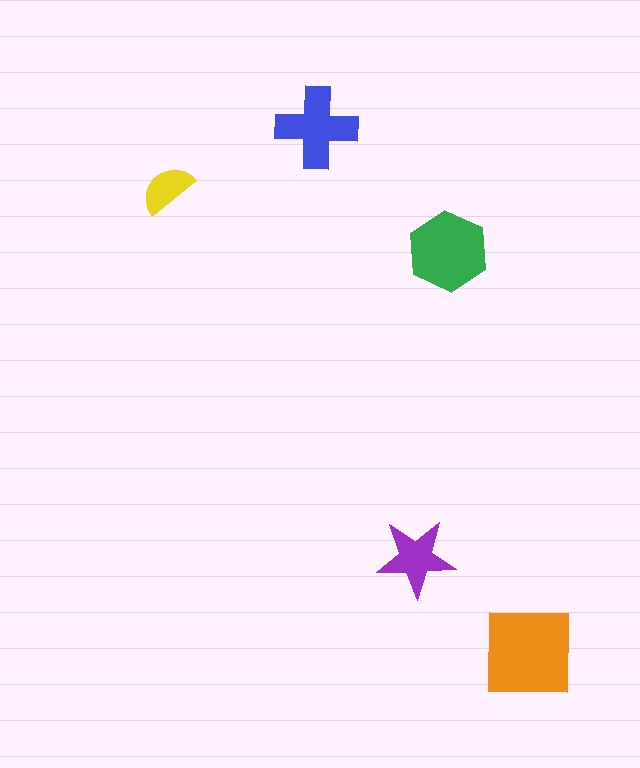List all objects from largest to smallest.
The orange square, the green hexagon, the blue cross, the purple star, the yellow semicircle.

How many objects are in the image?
There are 5 objects in the image.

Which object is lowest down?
The orange square is bottommost.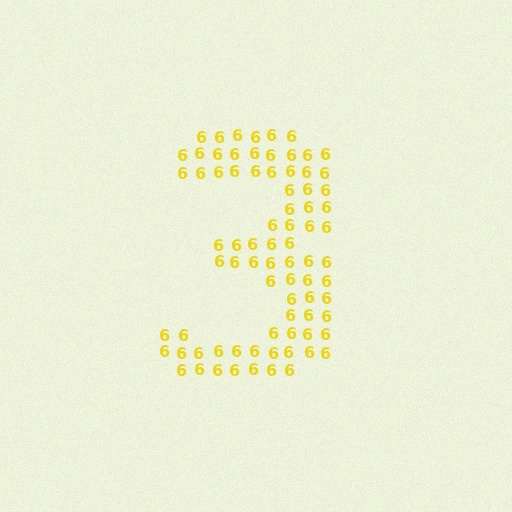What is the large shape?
The large shape is the digit 3.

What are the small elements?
The small elements are digit 6's.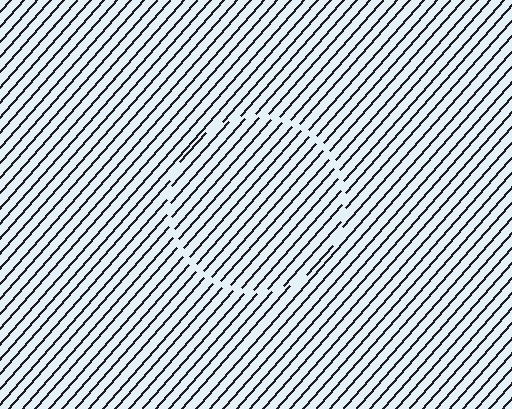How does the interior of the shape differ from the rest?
The interior of the shape contains the same grating, shifted by half a period — the contour is defined by the phase discontinuity where line-ends from the inner and outer gratings abut.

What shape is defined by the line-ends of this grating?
An illusory circle. The interior of the shape contains the same grating, shifted by half a period — the contour is defined by the phase discontinuity where line-ends from the inner and outer gratings abut.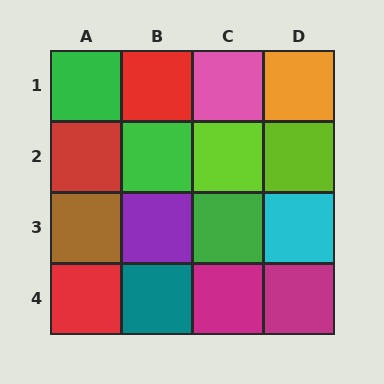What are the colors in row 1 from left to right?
Green, red, pink, orange.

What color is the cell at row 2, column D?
Lime.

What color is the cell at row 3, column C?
Green.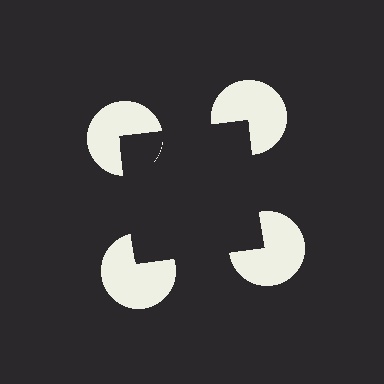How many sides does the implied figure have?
4 sides.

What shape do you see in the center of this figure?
An illusory square — its edges are inferred from the aligned wedge cuts in the pac-man discs, not physically drawn.